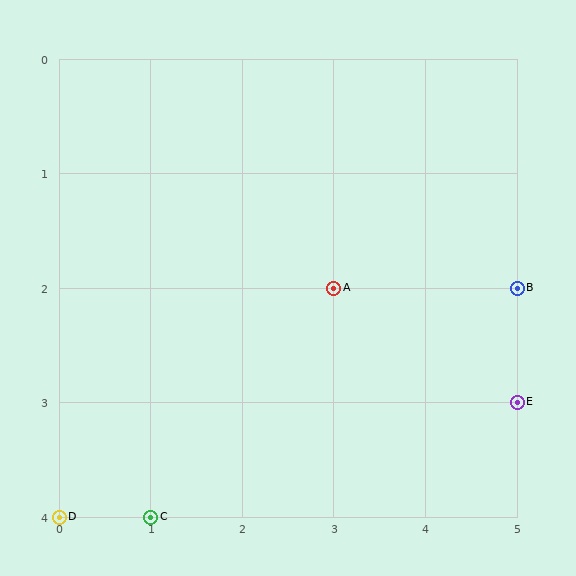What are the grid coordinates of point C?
Point C is at grid coordinates (1, 4).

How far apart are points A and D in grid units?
Points A and D are 3 columns and 2 rows apart (about 3.6 grid units diagonally).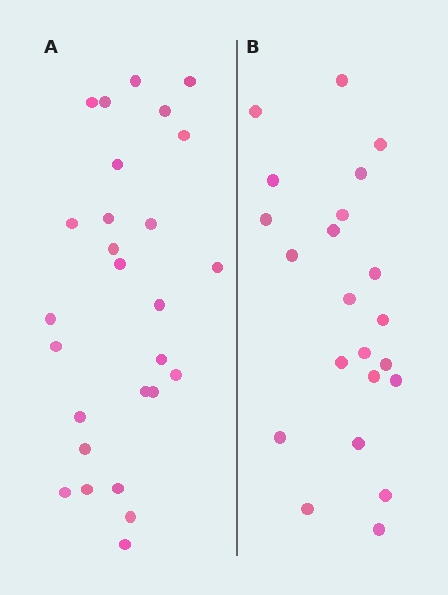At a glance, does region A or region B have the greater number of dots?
Region A (the left region) has more dots.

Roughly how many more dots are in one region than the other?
Region A has about 5 more dots than region B.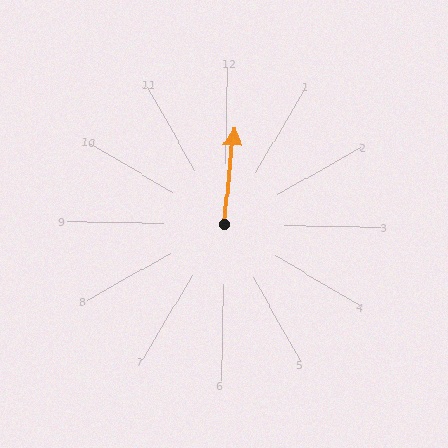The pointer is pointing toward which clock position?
Roughly 12 o'clock.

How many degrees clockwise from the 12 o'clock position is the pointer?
Approximately 5 degrees.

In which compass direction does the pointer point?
North.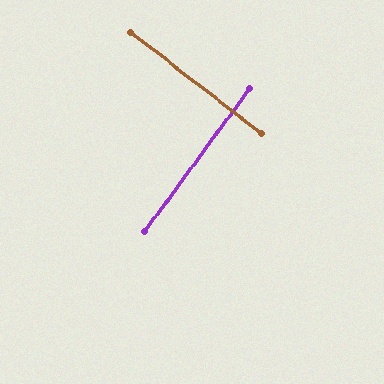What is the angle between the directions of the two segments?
Approximately 88 degrees.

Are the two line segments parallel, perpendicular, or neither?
Perpendicular — they meet at approximately 88°.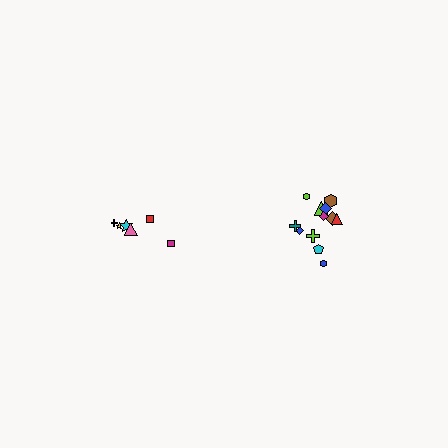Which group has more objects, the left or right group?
The right group.